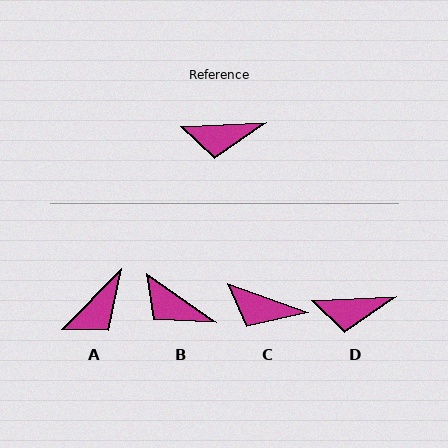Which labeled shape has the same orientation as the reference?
D.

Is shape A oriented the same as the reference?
No, it is off by about 43 degrees.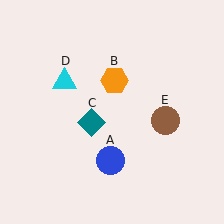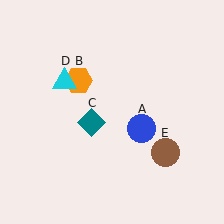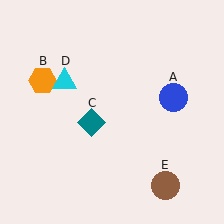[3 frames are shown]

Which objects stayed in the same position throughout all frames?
Teal diamond (object C) and cyan triangle (object D) remained stationary.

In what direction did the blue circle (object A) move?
The blue circle (object A) moved up and to the right.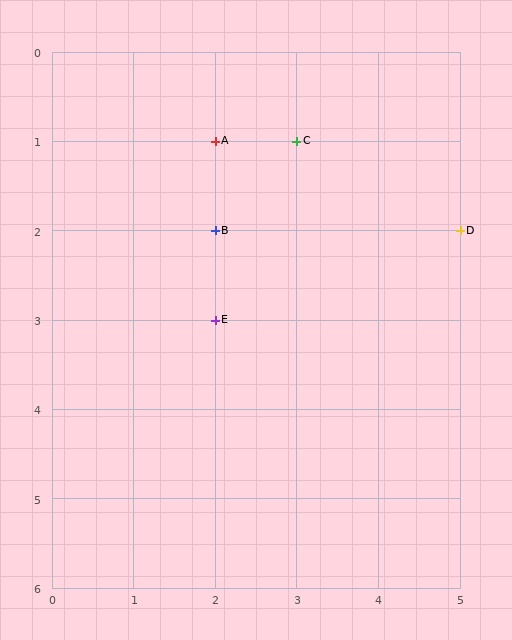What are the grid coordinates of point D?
Point D is at grid coordinates (5, 2).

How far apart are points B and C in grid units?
Points B and C are 1 column and 1 row apart (about 1.4 grid units diagonally).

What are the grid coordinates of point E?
Point E is at grid coordinates (2, 3).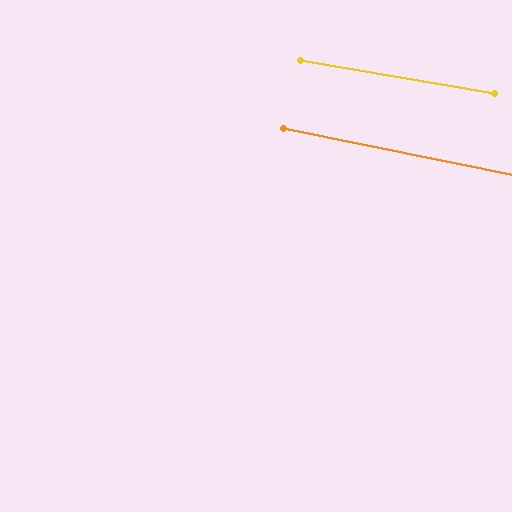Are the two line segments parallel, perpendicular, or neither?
Parallel — their directions differ by only 1.7°.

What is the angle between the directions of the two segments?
Approximately 2 degrees.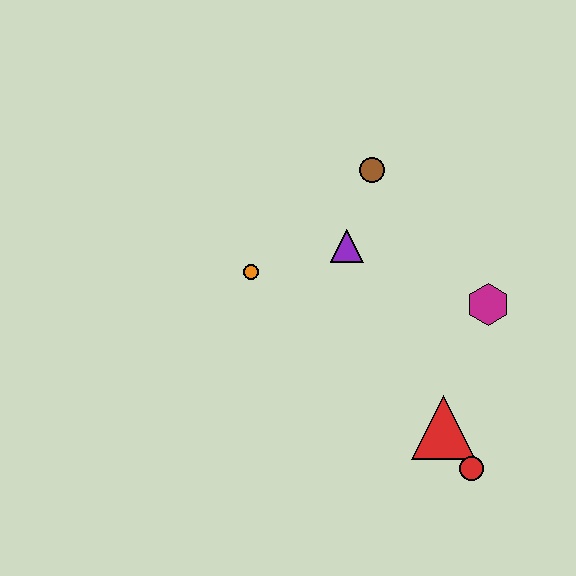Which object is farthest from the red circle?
The brown circle is farthest from the red circle.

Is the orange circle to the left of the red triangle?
Yes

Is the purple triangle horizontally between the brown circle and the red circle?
No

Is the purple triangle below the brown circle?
Yes